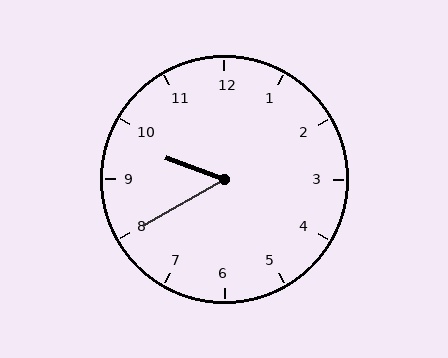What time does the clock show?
9:40.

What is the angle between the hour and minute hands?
Approximately 50 degrees.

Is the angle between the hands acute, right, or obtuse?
It is acute.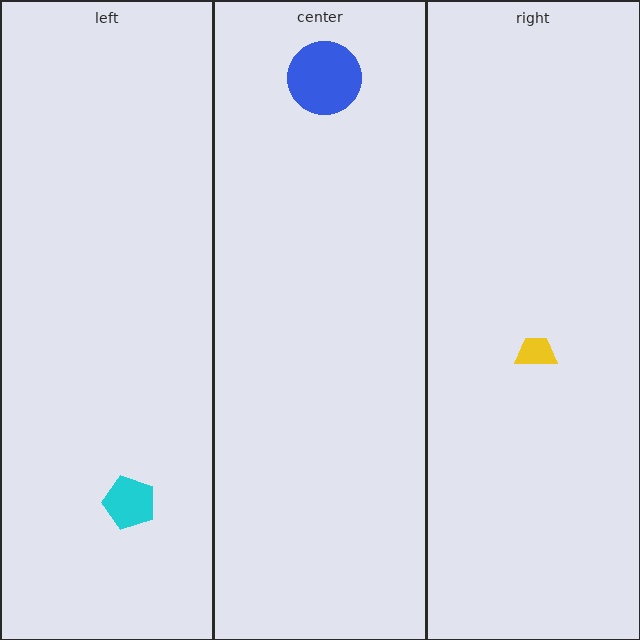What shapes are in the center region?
The blue circle.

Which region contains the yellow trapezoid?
The right region.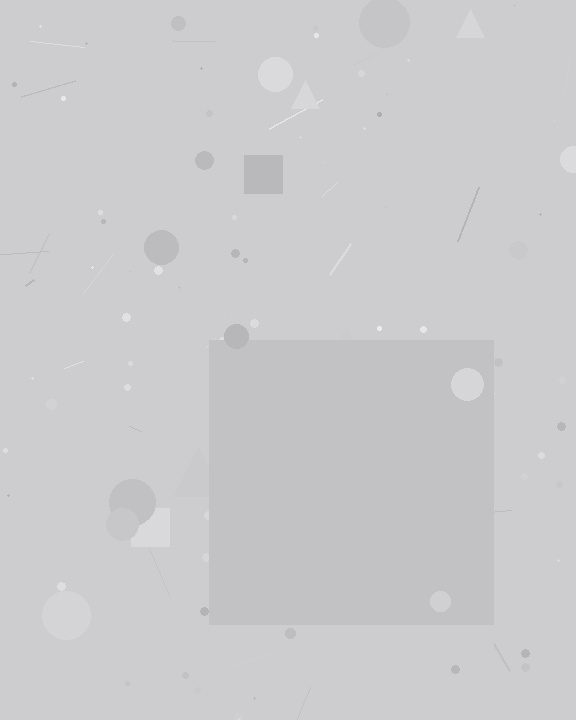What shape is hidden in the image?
A square is hidden in the image.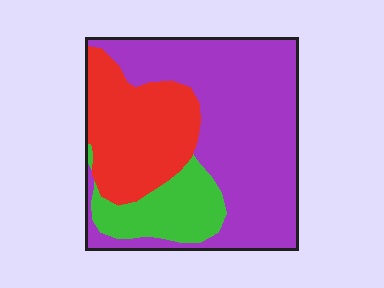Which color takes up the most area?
Purple, at roughly 55%.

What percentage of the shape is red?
Red takes up about one quarter (1/4) of the shape.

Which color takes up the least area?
Green, at roughly 15%.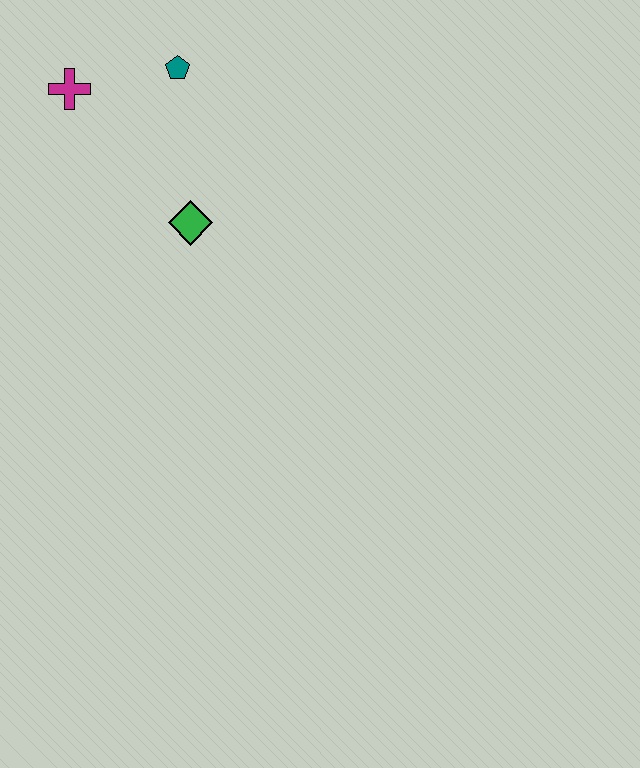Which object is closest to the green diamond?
The teal pentagon is closest to the green diamond.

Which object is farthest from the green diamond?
The magenta cross is farthest from the green diamond.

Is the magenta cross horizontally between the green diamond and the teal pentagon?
No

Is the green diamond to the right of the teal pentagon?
Yes